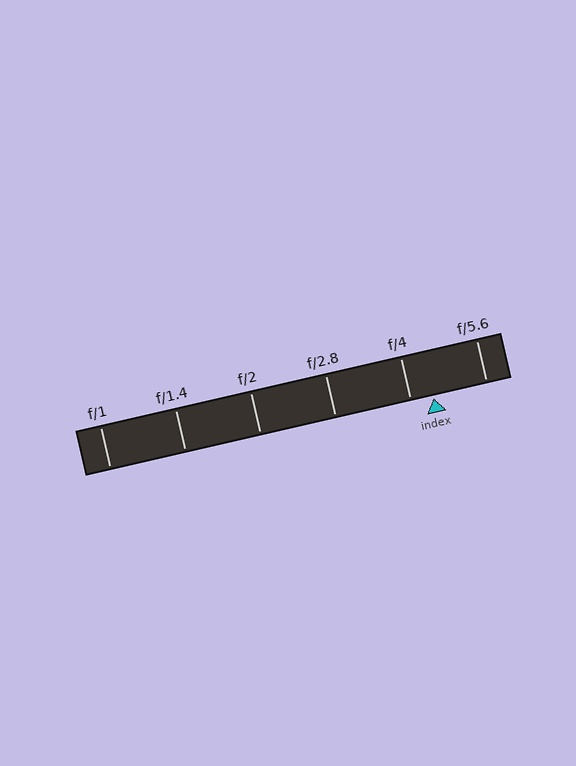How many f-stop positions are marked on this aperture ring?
There are 6 f-stop positions marked.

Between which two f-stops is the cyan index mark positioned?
The index mark is between f/4 and f/5.6.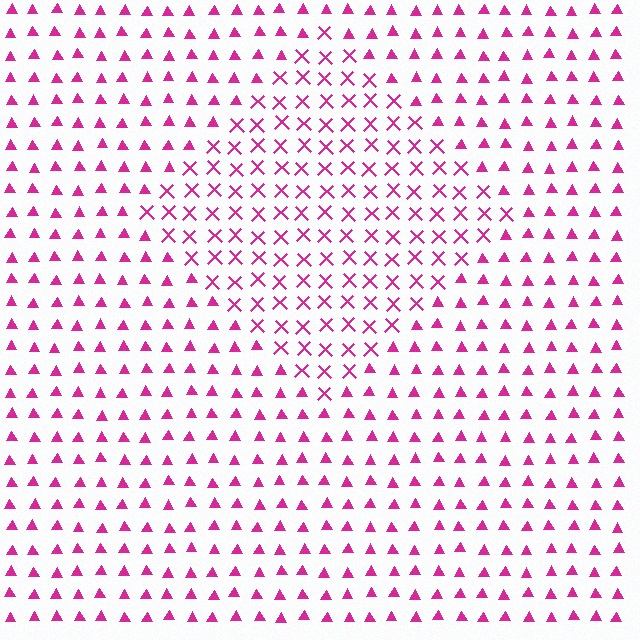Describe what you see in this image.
The image is filled with small magenta elements arranged in a uniform grid. A diamond-shaped region contains X marks, while the surrounding area contains triangles. The boundary is defined purely by the change in element shape.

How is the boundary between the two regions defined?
The boundary is defined by a change in element shape: X marks inside vs. triangles outside. All elements share the same color and spacing.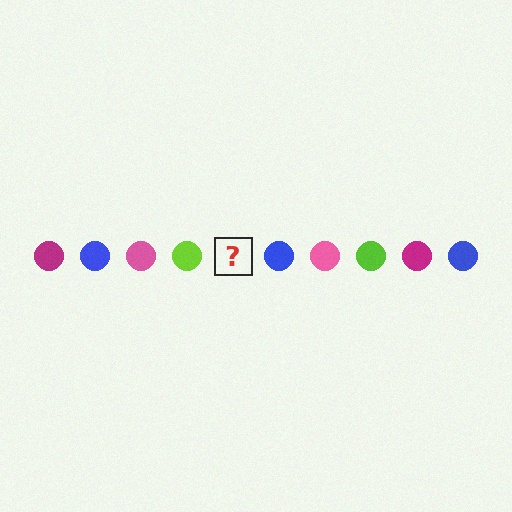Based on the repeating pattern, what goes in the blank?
The blank should be a magenta circle.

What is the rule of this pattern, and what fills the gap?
The rule is that the pattern cycles through magenta, blue, pink, lime circles. The gap should be filled with a magenta circle.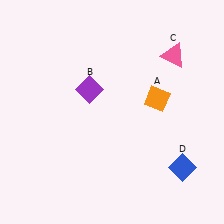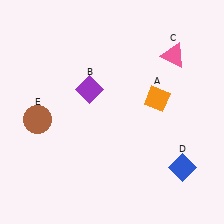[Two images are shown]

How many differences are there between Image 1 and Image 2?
There is 1 difference between the two images.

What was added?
A brown circle (E) was added in Image 2.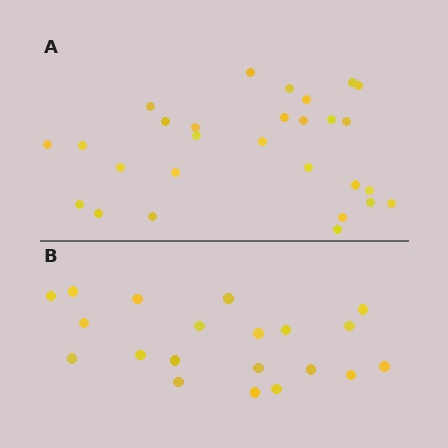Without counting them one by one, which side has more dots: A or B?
Region A (the top region) has more dots.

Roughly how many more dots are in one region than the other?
Region A has roughly 8 or so more dots than region B.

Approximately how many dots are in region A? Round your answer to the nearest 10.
About 30 dots. (The exact count is 28, which rounds to 30.)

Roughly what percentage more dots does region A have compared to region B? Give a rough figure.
About 40% more.